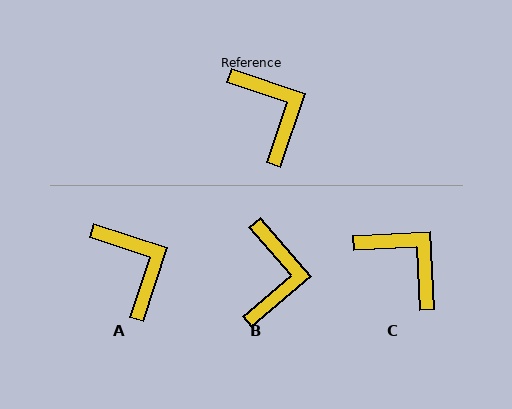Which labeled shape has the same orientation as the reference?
A.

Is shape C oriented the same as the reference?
No, it is off by about 21 degrees.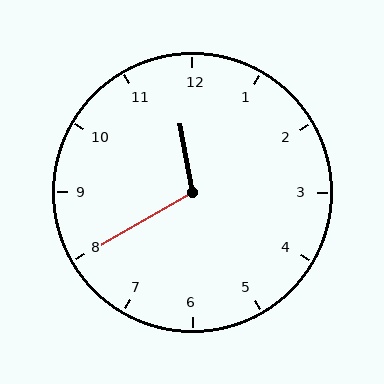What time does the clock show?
11:40.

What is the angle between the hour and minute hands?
Approximately 110 degrees.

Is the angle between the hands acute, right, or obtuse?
It is obtuse.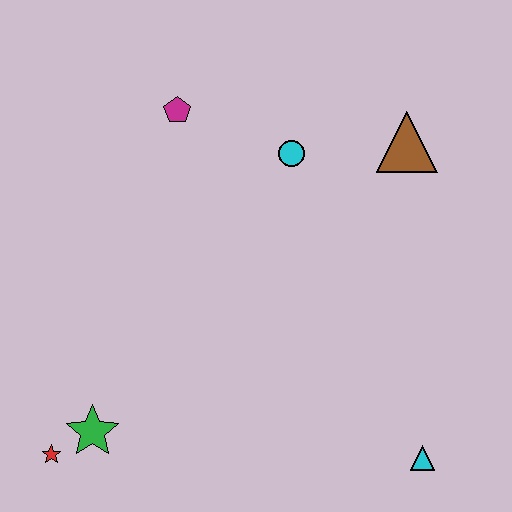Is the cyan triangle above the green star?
No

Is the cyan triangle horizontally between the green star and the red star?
No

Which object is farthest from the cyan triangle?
The magenta pentagon is farthest from the cyan triangle.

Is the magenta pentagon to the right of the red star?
Yes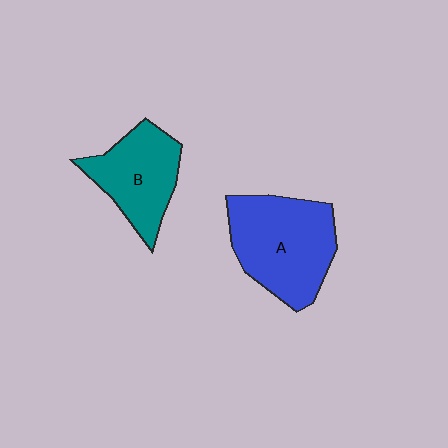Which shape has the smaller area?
Shape B (teal).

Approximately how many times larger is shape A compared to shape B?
Approximately 1.4 times.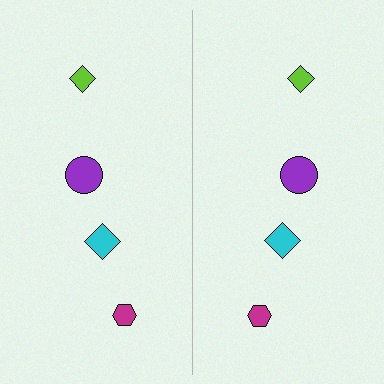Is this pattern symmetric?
Yes, this pattern has bilateral (reflection) symmetry.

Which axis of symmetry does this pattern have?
The pattern has a vertical axis of symmetry running through the center of the image.